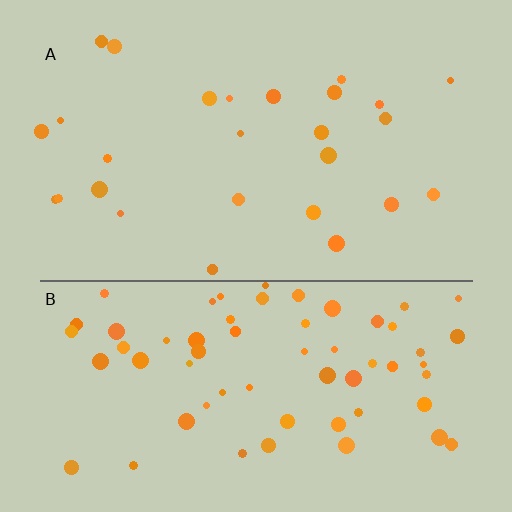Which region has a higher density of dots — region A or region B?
B (the bottom).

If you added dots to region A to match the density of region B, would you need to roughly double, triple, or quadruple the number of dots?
Approximately double.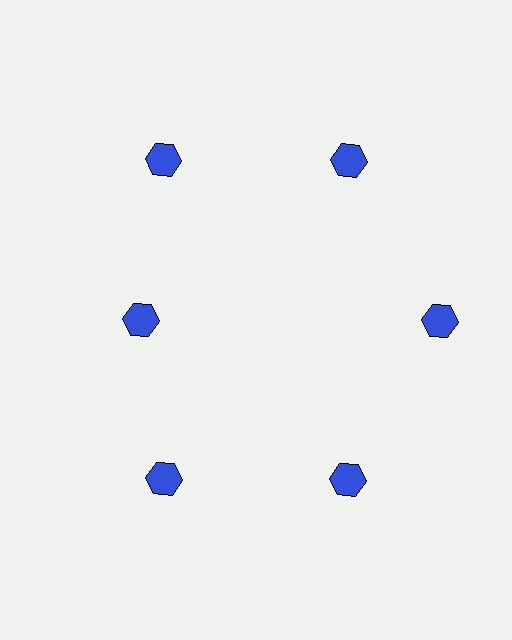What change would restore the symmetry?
The symmetry would be restored by moving it outward, back onto the ring so that all 6 hexagons sit at equal angles and equal distance from the center.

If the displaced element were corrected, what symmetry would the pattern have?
It would have 6-fold rotational symmetry — the pattern would map onto itself every 60 degrees.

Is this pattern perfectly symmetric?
No. The 6 blue hexagons are arranged in a ring, but one element near the 9 o'clock position is pulled inward toward the center, breaking the 6-fold rotational symmetry.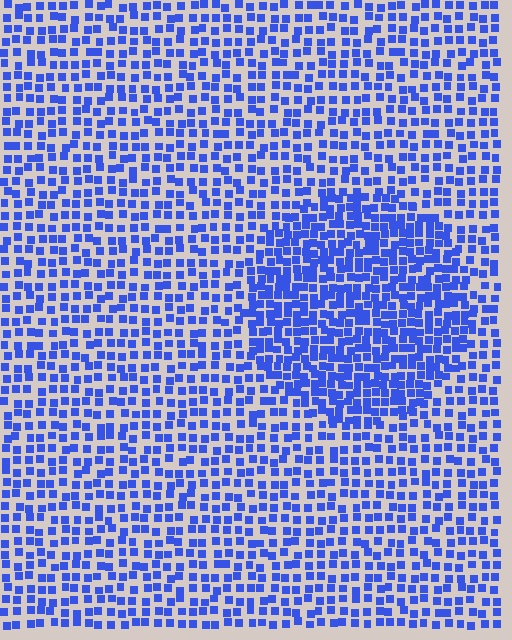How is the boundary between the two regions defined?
The boundary is defined by a change in element density (approximately 1.7x ratio). All elements are the same color, size, and shape.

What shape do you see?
I see a circle.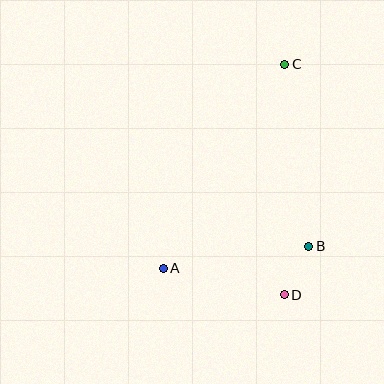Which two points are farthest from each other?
Points A and C are farthest from each other.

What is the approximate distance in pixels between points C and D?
The distance between C and D is approximately 230 pixels.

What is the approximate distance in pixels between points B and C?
The distance between B and C is approximately 183 pixels.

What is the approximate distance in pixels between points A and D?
The distance between A and D is approximately 124 pixels.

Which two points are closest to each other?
Points B and D are closest to each other.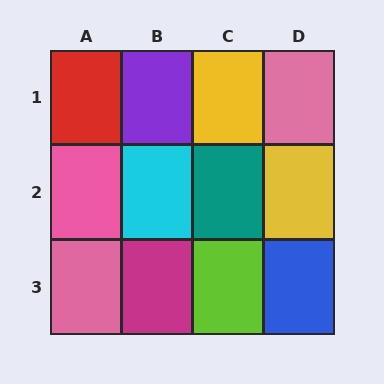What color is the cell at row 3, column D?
Blue.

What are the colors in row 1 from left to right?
Red, purple, yellow, pink.